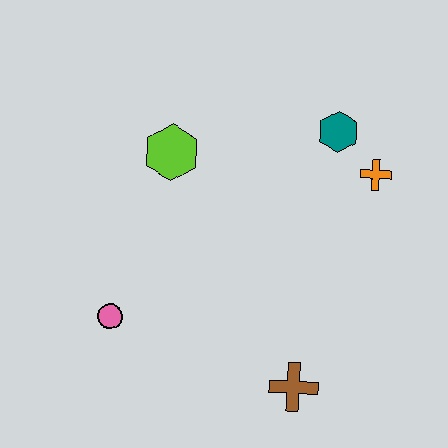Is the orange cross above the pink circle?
Yes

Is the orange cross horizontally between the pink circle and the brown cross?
No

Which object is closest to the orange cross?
The teal hexagon is closest to the orange cross.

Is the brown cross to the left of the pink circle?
No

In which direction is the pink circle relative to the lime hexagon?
The pink circle is below the lime hexagon.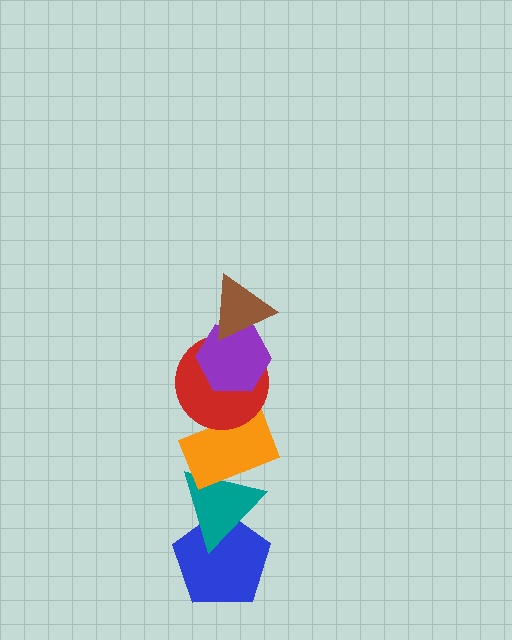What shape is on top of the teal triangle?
The orange rectangle is on top of the teal triangle.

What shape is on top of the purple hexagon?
The brown triangle is on top of the purple hexagon.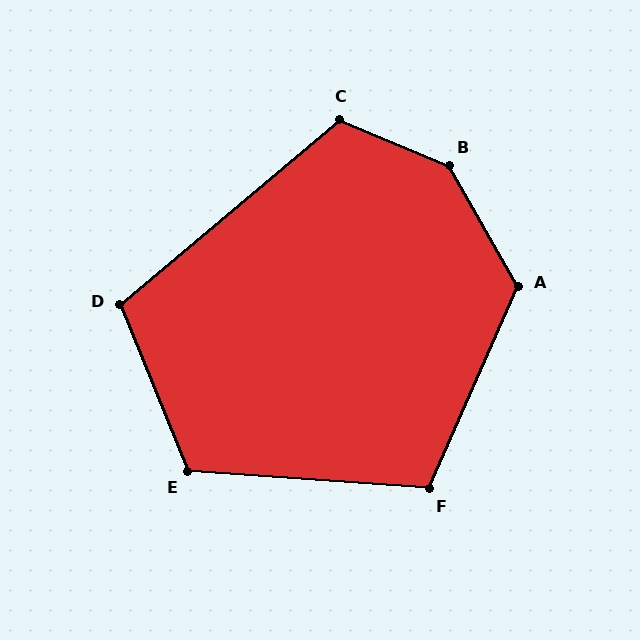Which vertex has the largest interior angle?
B, at approximately 143 degrees.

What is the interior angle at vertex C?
Approximately 117 degrees (obtuse).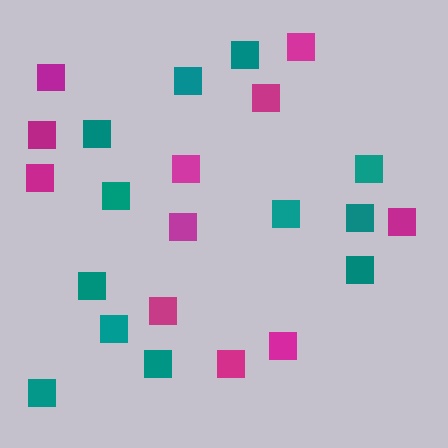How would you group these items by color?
There are 2 groups: one group of teal squares (12) and one group of magenta squares (11).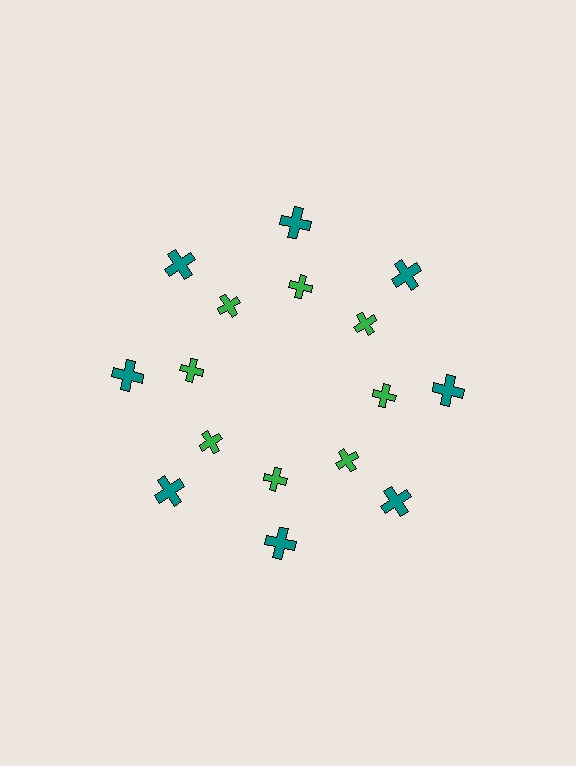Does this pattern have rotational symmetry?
Yes, this pattern has 8-fold rotational symmetry. It looks the same after rotating 45 degrees around the center.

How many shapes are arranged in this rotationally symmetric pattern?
There are 16 shapes, arranged in 8 groups of 2.